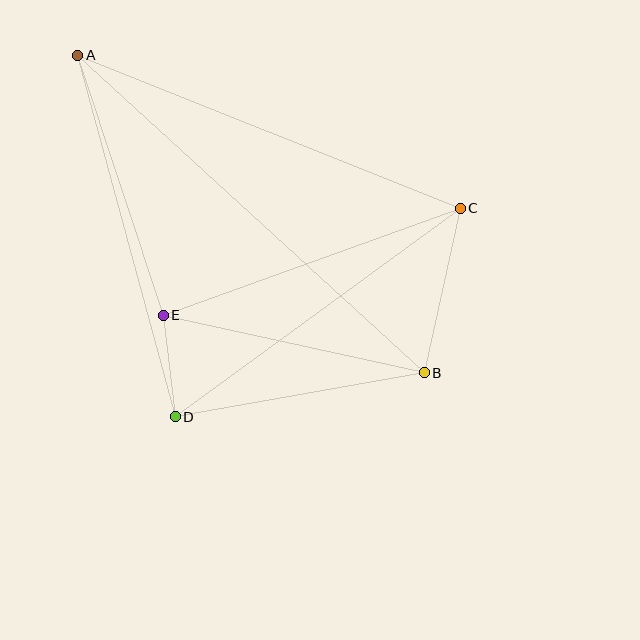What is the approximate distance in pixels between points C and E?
The distance between C and E is approximately 316 pixels.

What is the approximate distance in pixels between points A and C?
The distance between A and C is approximately 412 pixels.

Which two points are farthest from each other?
Points A and B are farthest from each other.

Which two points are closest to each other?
Points D and E are closest to each other.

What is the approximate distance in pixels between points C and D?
The distance between C and D is approximately 353 pixels.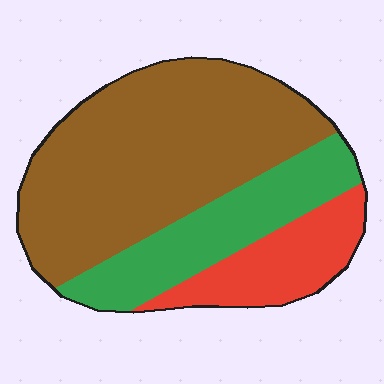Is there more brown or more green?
Brown.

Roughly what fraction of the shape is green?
Green covers about 25% of the shape.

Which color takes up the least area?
Red, at roughly 20%.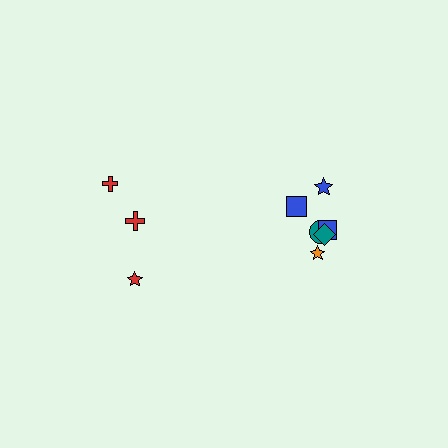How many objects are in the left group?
There are 3 objects.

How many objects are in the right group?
There are 6 objects.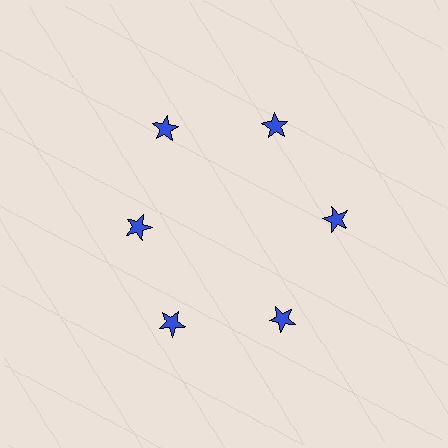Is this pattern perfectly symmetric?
No. The 6 blue stars are arranged in a ring, but one element near the 9 o'clock position is pulled inward toward the center, breaking the 6-fold rotational symmetry.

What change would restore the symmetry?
The symmetry would be restored by moving it outward, back onto the ring so that all 6 stars sit at equal angles and equal distance from the center.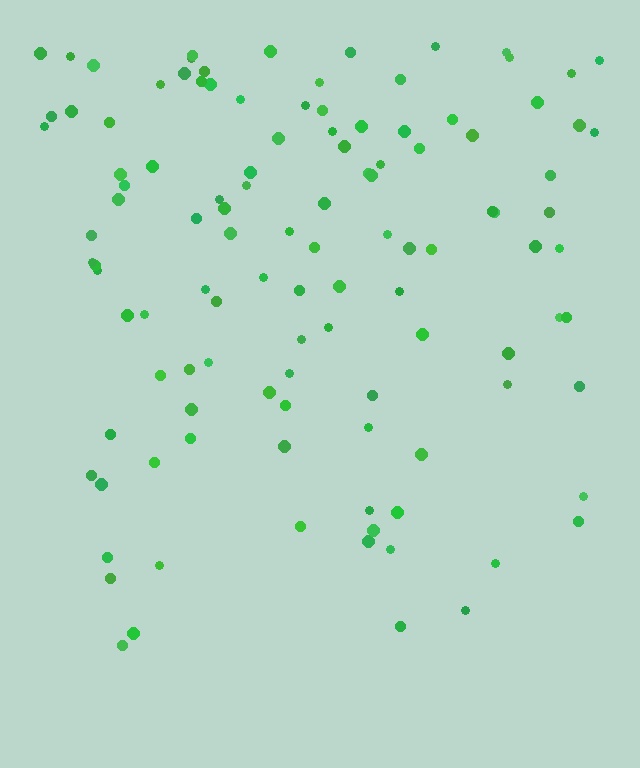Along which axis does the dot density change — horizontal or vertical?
Vertical.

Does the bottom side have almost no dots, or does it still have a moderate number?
Still a moderate number, just noticeably fewer than the top.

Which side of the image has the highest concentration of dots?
The top.